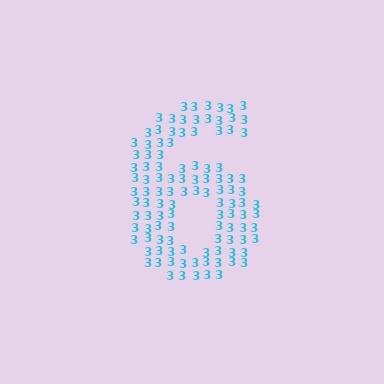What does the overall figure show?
The overall figure shows the digit 6.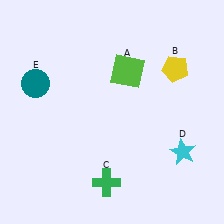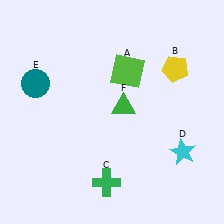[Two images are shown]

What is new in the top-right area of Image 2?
A green triangle (F) was added in the top-right area of Image 2.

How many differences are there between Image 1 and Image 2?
There is 1 difference between the two images.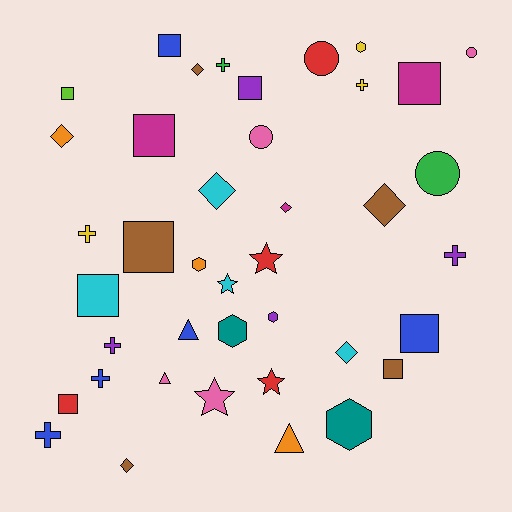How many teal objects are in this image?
There are 2 teal objects.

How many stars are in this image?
There are 4 stars.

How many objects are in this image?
There are 40 objects.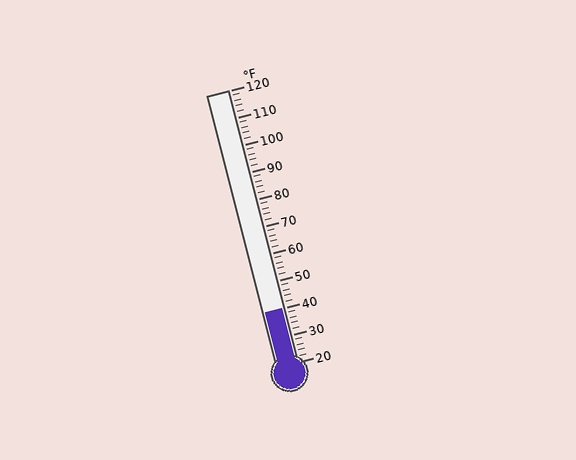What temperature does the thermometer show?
The thermometer shows approximately 40°F.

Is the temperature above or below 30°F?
The temperature is above 30°F.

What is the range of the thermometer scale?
The thermometer scale ranges from 20°F to 120°F.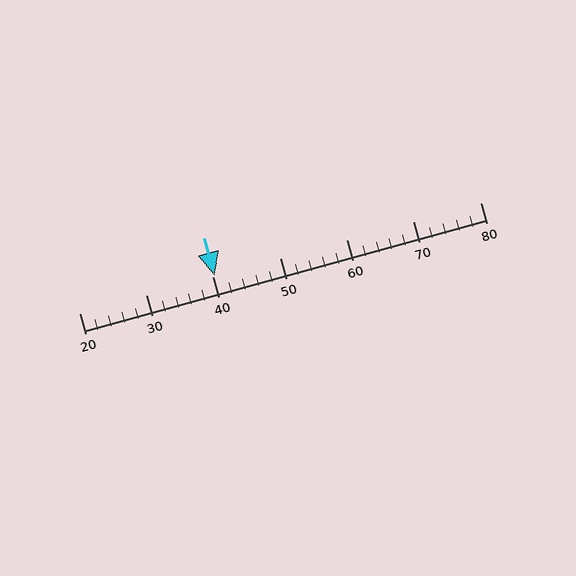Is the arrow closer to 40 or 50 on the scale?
The arrow is closer to 40.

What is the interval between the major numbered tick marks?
The major tick marks are spaced 10 units apart.